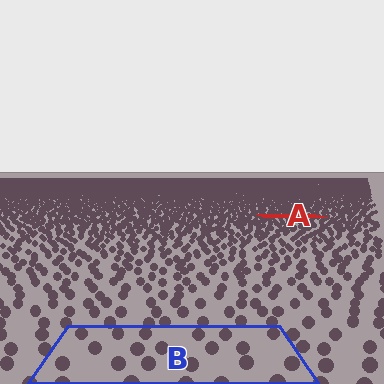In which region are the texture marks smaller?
The texture marks are smaller in region A, because it is farther away.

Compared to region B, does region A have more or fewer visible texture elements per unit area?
Region A has more texture elements per unit area — they are packed more densely because it is farther away.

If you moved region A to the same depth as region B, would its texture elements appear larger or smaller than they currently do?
They would appear larger. At a closer depth, the same texture elements are projected at a bigger on-screen size.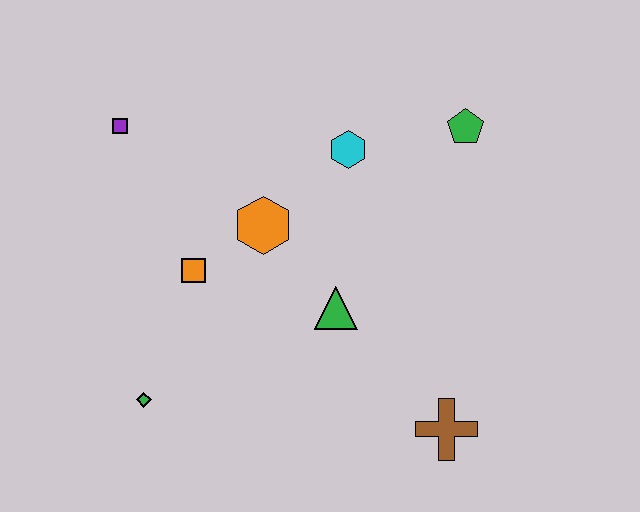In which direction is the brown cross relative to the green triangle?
The brown cross is below the green triangle.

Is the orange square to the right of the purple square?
Yes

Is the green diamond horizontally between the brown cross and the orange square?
No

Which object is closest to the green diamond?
The orange square is closest to the green diamond.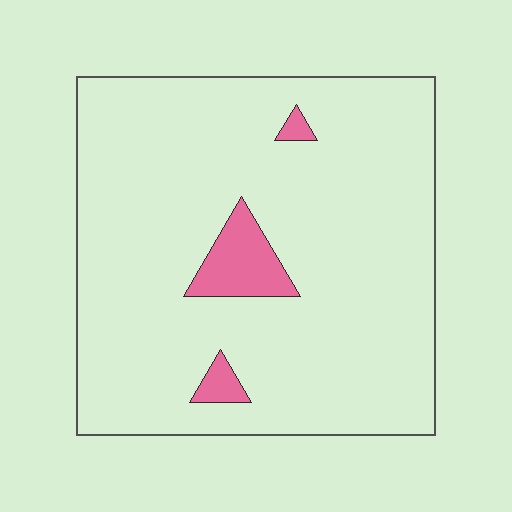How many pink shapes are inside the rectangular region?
3.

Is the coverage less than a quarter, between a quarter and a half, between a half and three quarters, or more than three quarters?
Less than a quarter.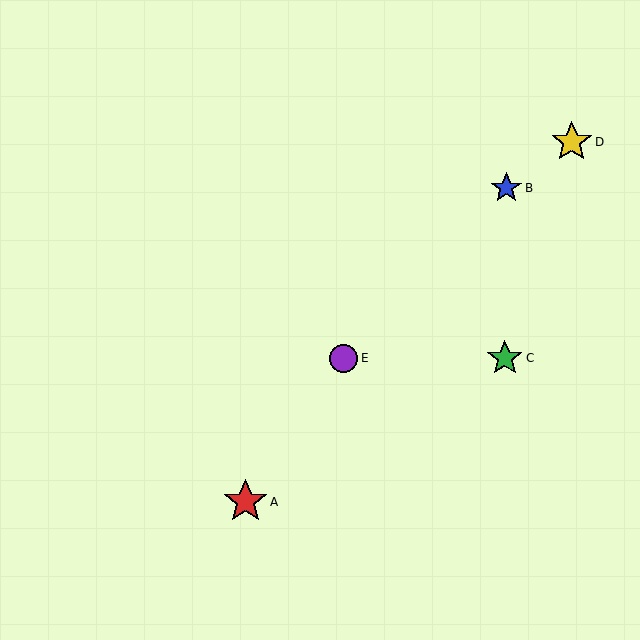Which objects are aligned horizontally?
Objects C, E are aligned horizontally.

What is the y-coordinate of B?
Object B is at y≈188.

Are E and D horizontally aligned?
No, E is at y≈358 and D is at y≈142.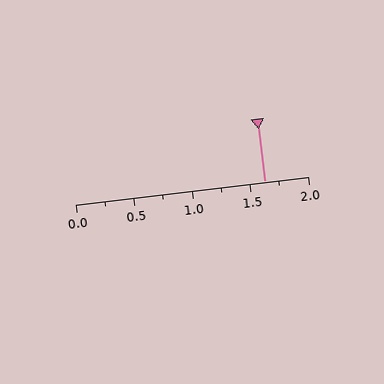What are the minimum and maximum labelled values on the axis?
The axis runs from 0.0 to 2.0.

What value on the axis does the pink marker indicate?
The marker indicates approximately 1.62.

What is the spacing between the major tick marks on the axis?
The major ticks are spaced 0.5 apart.